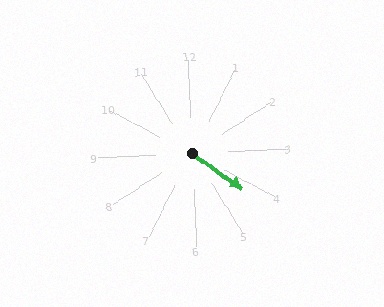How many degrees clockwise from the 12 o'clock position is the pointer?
Approximately 127 degrees.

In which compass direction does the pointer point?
Southeast.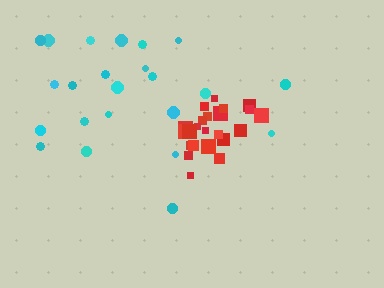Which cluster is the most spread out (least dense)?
Cyan.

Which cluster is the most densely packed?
Red.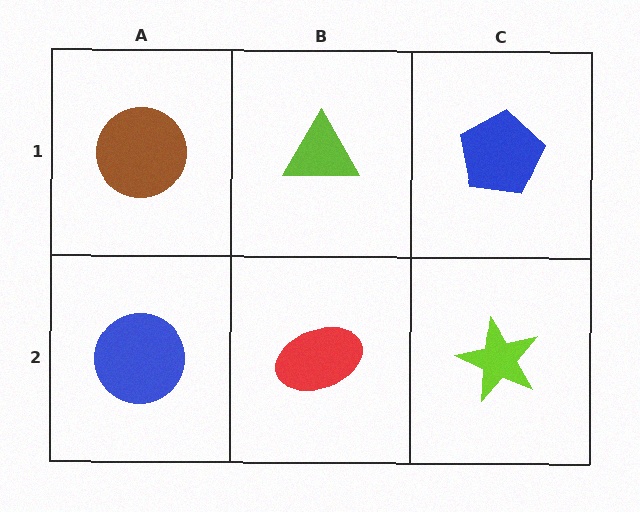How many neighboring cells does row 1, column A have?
2.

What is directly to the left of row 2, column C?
A red ellipse.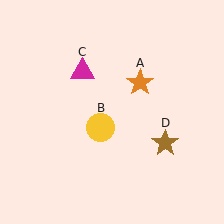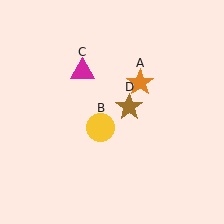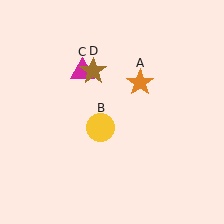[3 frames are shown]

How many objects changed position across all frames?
1 object changed position: brown star (object D).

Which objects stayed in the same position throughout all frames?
Orange star (object A) and yellow circle (object B) and magenta triangle (object C) remained stationary.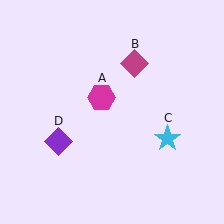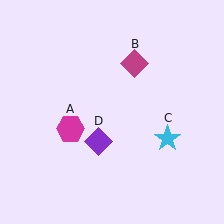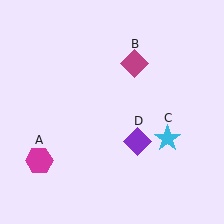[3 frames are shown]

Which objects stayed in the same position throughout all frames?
Magenta diamond (object B) and cyan star (object C) remained stationary.